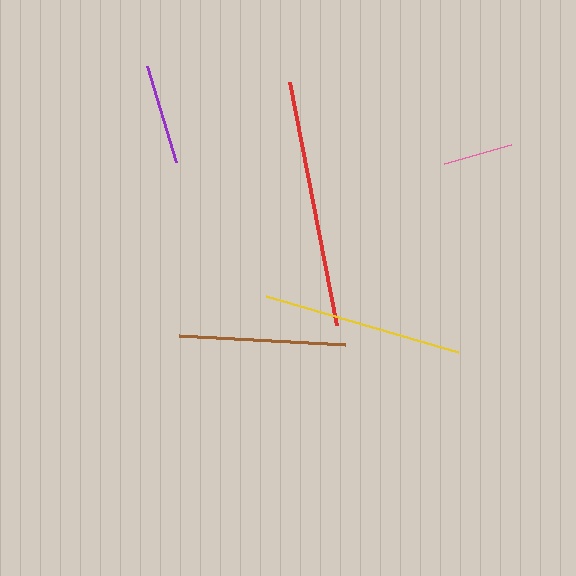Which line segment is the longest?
The red line is the longest at approximately 247 pixels.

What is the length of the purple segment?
The purple segment is approximately 100 pixels long.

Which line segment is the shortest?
The pink line is the shortest at approximately 69 pixels.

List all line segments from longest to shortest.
From longest to shortest: red, yellow, brown, purple, pink.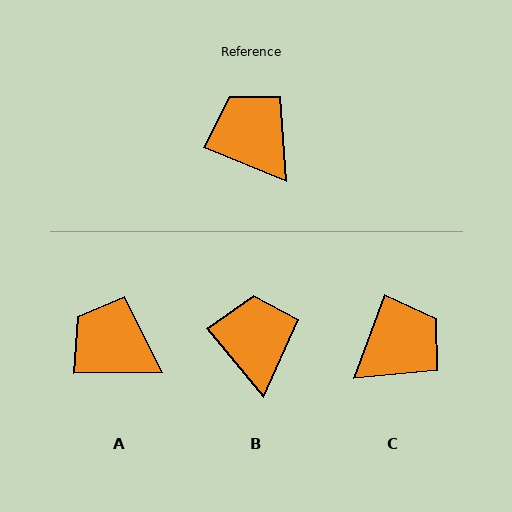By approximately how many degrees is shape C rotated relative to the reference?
Approximately 88 degrees clockwise.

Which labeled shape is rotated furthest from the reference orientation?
C, about 88 degrees away.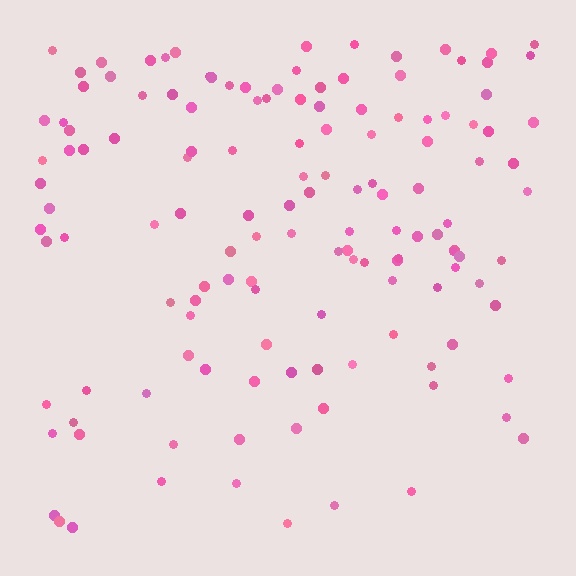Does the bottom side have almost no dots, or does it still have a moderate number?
Still a moderate number, just noticeably fewer than the top.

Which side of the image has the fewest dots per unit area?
The bottom.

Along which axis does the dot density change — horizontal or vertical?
Vertical.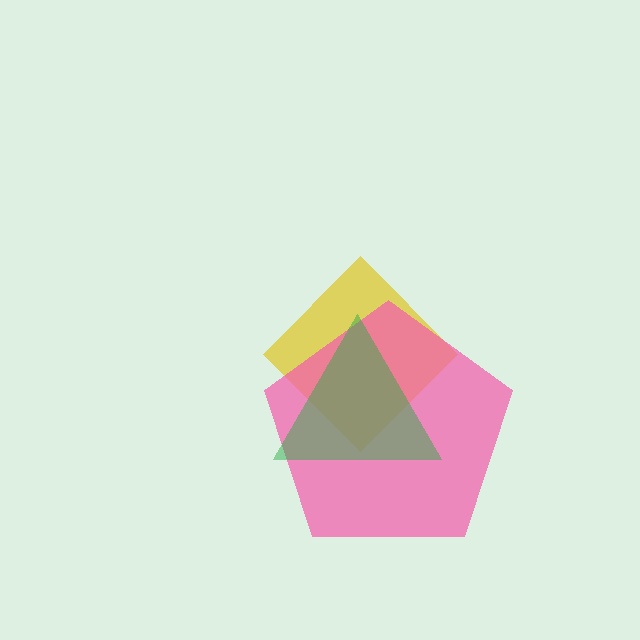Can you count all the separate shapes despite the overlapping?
Yes, there are 3 separate shapes.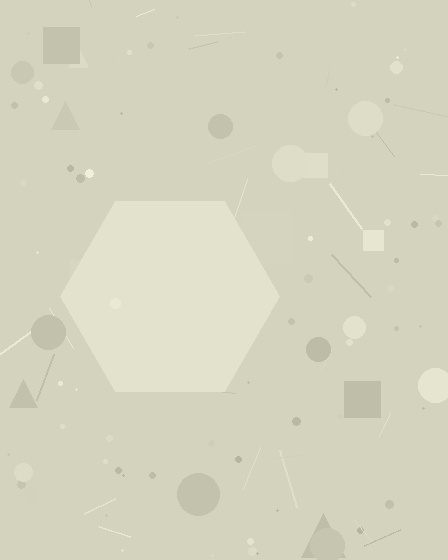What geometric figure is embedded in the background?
A hexagon is embedded in the background.